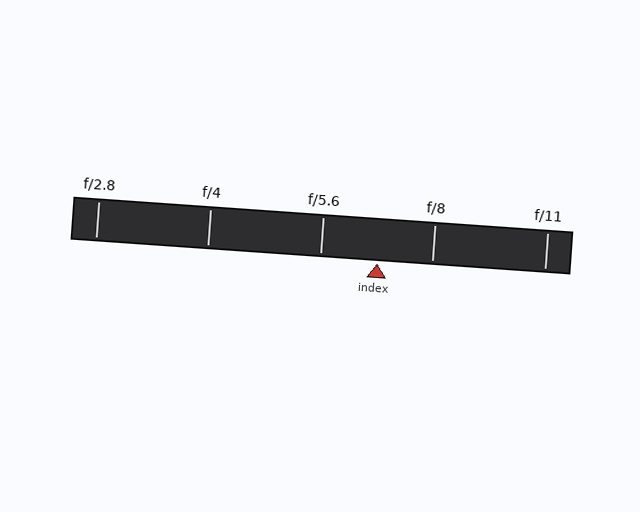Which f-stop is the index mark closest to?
The index mark is closest to f/8.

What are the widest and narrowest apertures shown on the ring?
The widest aperture shown is f/2.8 and the narrowest is f/11.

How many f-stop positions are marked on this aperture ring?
There are 5 f-stop positions marked.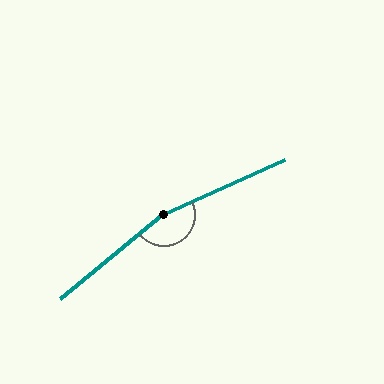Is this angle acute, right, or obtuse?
It is obtuse.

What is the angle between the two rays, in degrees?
Approximately 165 degrees.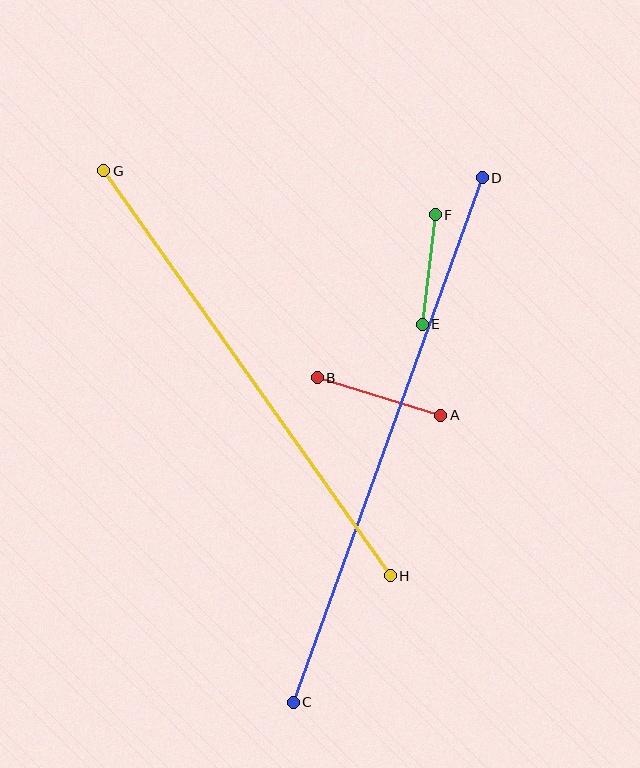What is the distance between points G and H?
The distance is approximately 496 pixels.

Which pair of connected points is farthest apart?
Points C and D are farthest apart.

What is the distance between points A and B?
The distance is approximately 129 pixels.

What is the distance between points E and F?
The distance is approximately 110 pixels.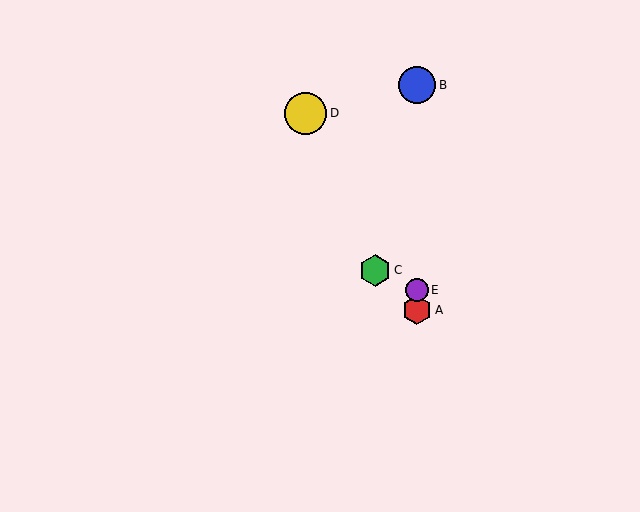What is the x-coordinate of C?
Object C is at x≈375.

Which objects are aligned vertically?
Objects A, B, E are aligned vertically.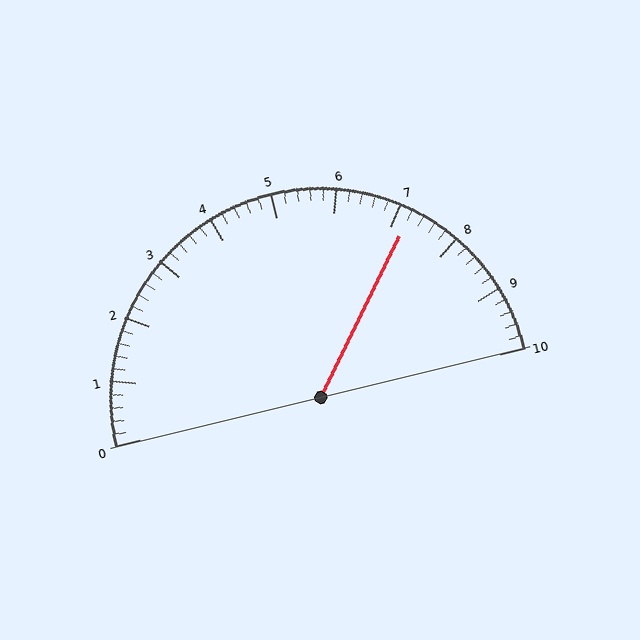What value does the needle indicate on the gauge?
The needle indicates approximately 7.2.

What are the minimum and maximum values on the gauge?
The gauge ranges from 0 to 10.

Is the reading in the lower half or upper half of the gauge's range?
The reading is in the upper half of the range (0 to 10).